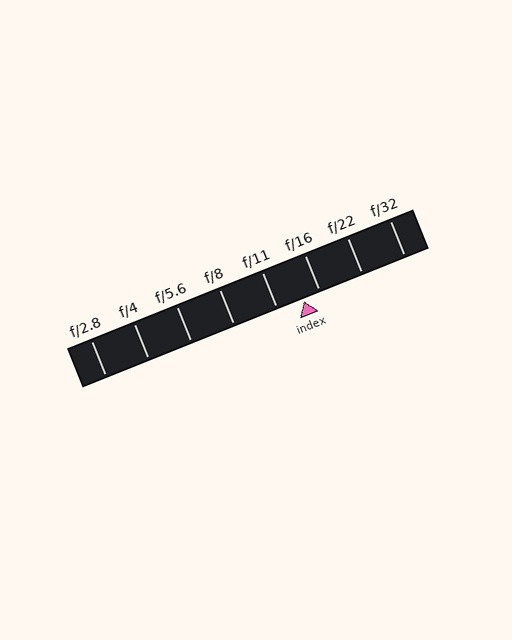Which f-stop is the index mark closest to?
The index mark is closest to f/16.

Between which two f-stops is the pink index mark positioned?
The index mark is between f/11 and f/16.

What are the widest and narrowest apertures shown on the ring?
The widest aperture shown is f/2.8 and the narrowest is f/32.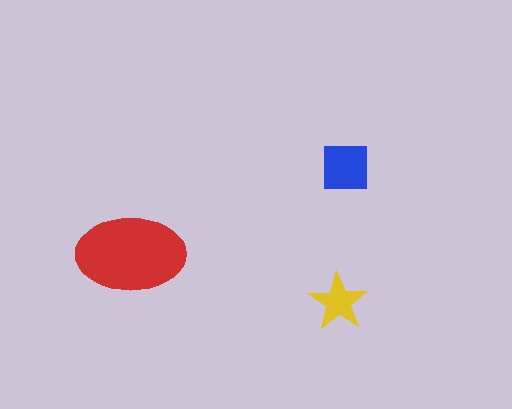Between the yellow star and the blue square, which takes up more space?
The blue square.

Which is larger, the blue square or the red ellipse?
The red ellipse.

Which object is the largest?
The red ellipse.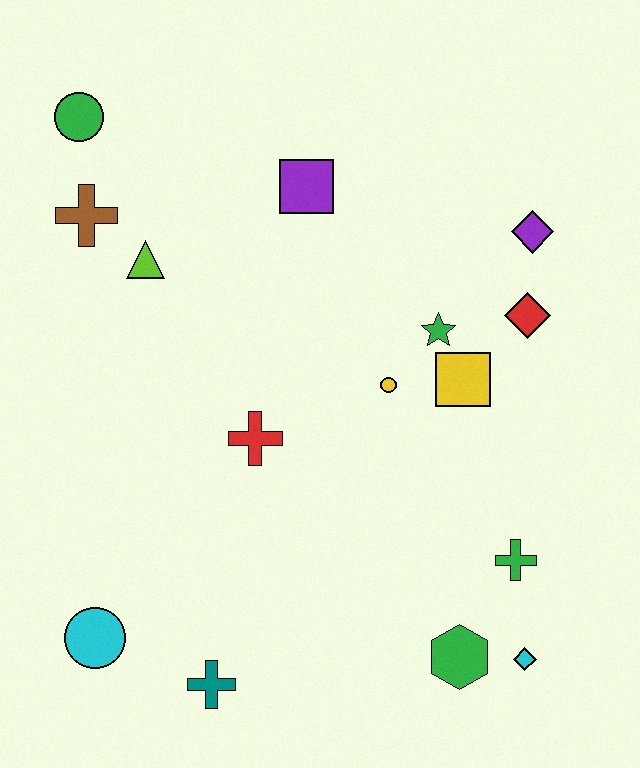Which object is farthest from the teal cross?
The green circle is farthest from the teal cross.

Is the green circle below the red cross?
No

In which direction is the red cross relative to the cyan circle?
The red cross is above the cyan circle.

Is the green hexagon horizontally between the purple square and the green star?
No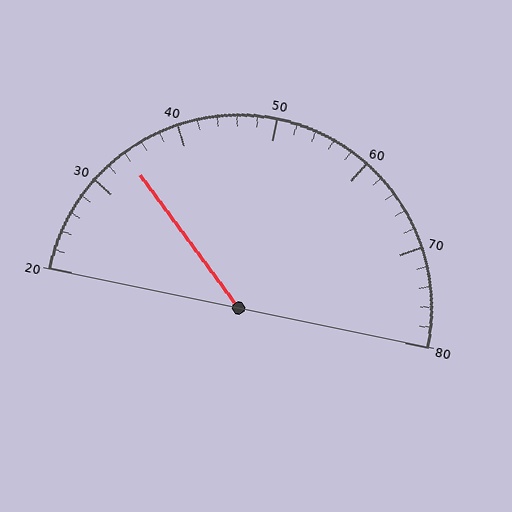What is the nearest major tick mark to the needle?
The nearest major tick mark is 30.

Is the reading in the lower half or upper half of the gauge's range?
The reading is in the lower half of the range (20 to 80).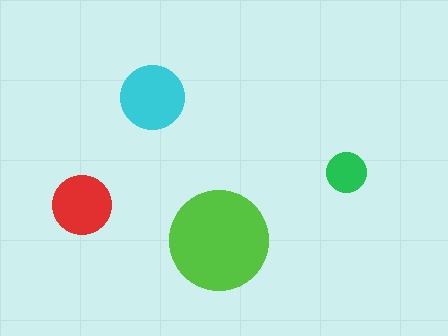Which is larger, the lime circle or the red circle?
The lime one.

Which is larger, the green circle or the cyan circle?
The cyan one.